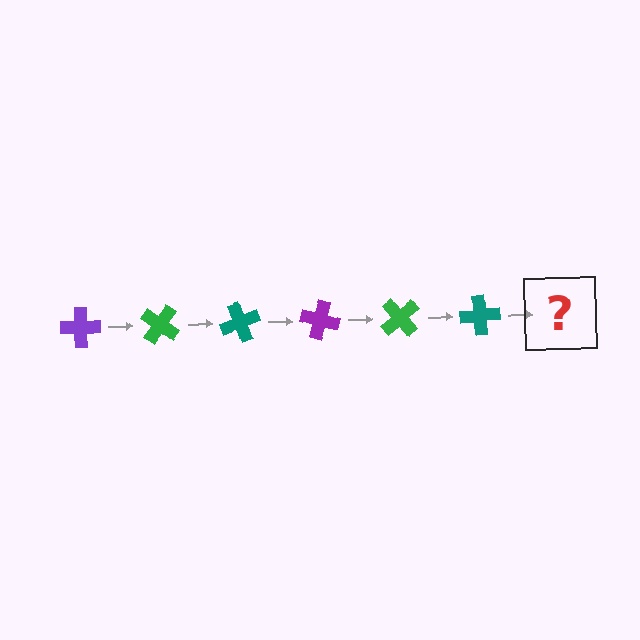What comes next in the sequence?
The next element should be a purple cross, rotated 210 degrees from the start.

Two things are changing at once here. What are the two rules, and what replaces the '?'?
The two rules are that it rotates 35 degrees each step and the color cycles through purple, green, and teal. The '?' should be a purple cross, rotated 210 degrees from the start.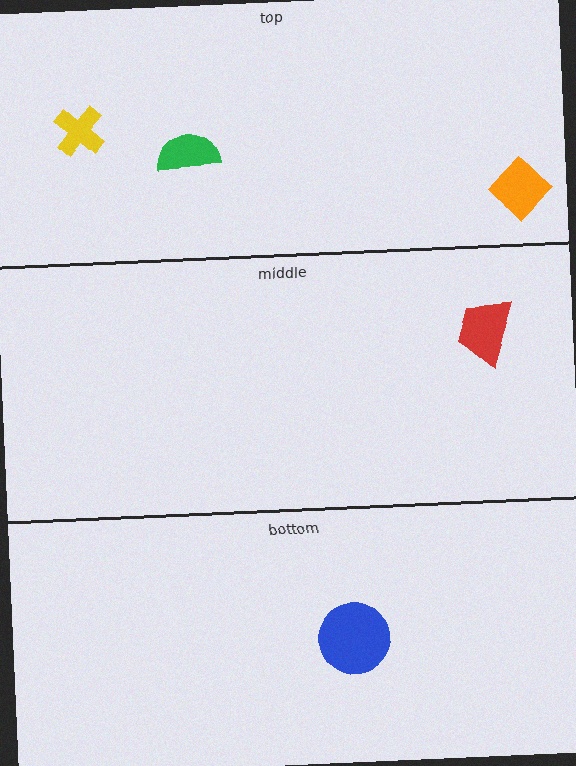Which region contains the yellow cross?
The top region.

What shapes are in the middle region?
The red trapezoid.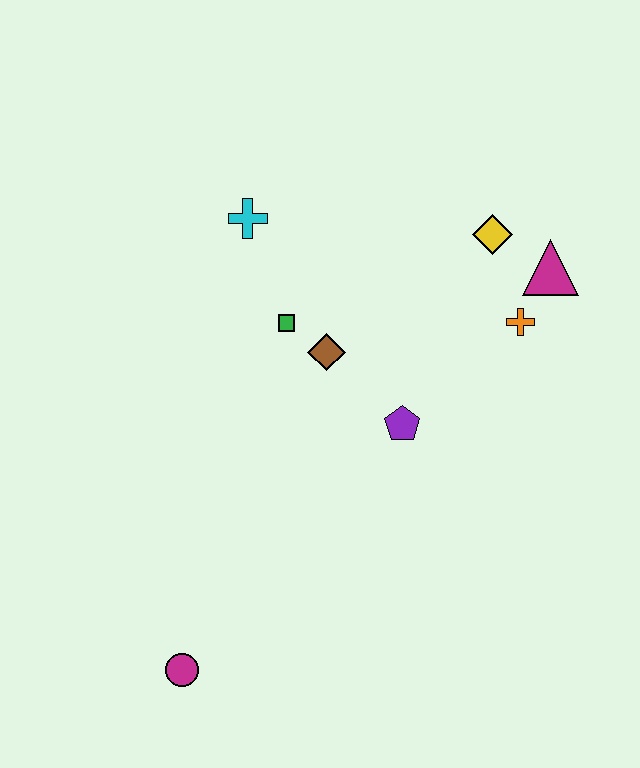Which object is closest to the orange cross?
The magenta triangle is closest to the orange cross.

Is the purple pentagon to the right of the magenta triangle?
No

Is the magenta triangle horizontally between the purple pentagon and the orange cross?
No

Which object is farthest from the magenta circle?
The magenta triangle is farthest from the magenta circle.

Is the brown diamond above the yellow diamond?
No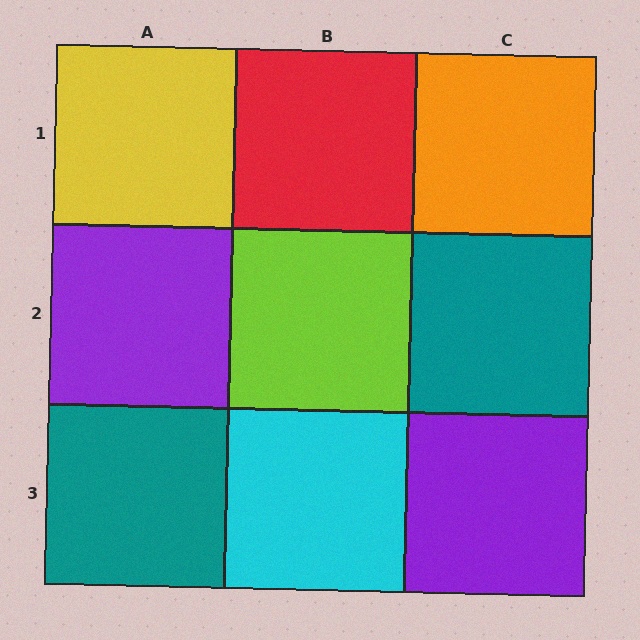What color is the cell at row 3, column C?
Purple.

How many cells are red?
1 cell is red.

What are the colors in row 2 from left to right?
Purple, lime, teal.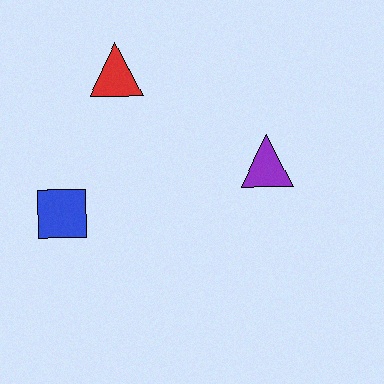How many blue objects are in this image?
There is 1 blue object.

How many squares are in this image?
There is 1 square.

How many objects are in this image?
There are 3 objects.